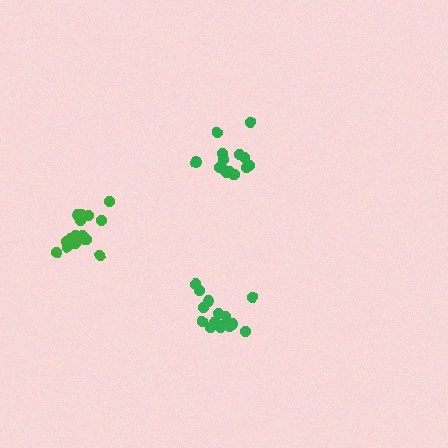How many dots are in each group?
Group 1: 16 dots, Group 2: 17 dots, Group 3: 15 dots (48 total).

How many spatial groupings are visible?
There are 3 spatial groupings.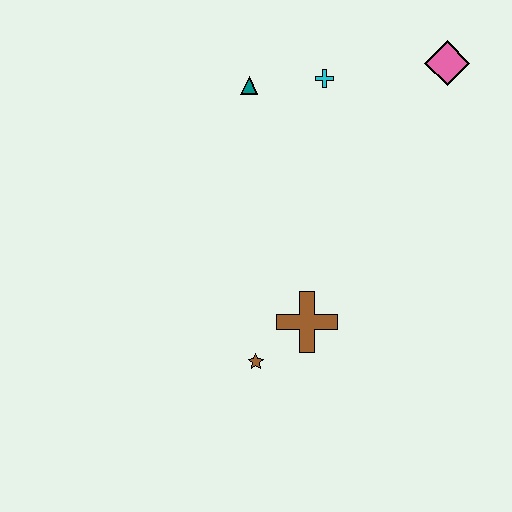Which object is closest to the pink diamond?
The cyan cross is closest to the pink diamond.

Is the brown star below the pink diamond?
Yes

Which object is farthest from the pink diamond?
The brown star is farthest from the pink diamond.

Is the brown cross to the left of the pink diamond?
Yes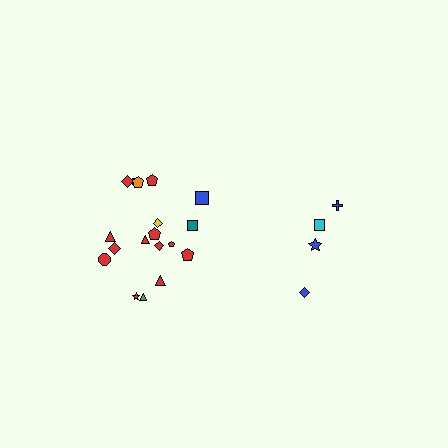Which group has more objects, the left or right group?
The left group.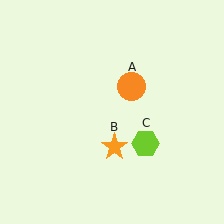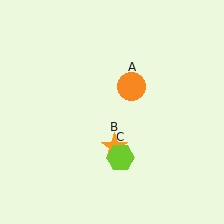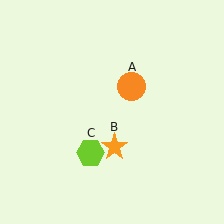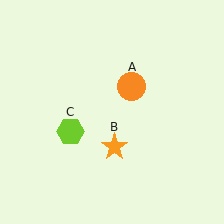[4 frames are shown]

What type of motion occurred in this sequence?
The lime hexagon (object C) rotated clockwise around the center of the scene.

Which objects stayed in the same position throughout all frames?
Orange circle (object A) and orange star (object B) remained stationary.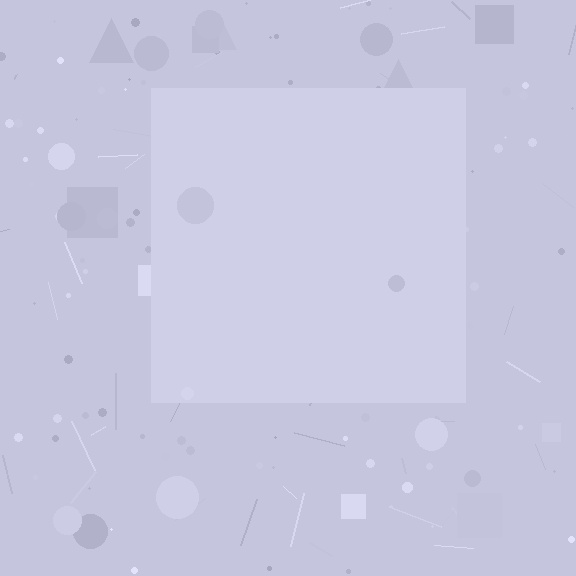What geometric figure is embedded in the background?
A square is embedded in the background.